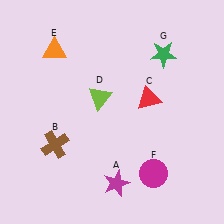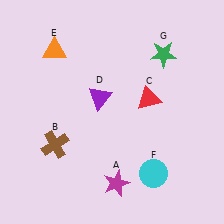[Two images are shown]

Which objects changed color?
D changed from lime to purple. F changed from magenta to cyan.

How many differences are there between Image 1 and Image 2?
There are 2 differences between the two images.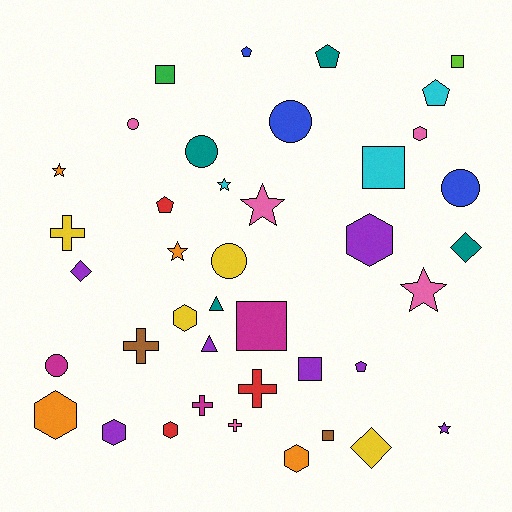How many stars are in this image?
There are 6 stars.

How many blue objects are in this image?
There are 3 blue objects.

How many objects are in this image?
There are 40 objects.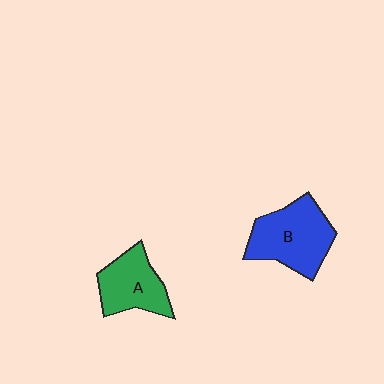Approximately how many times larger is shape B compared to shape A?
Approximately 1.3 times.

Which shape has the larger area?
Shape B (blue).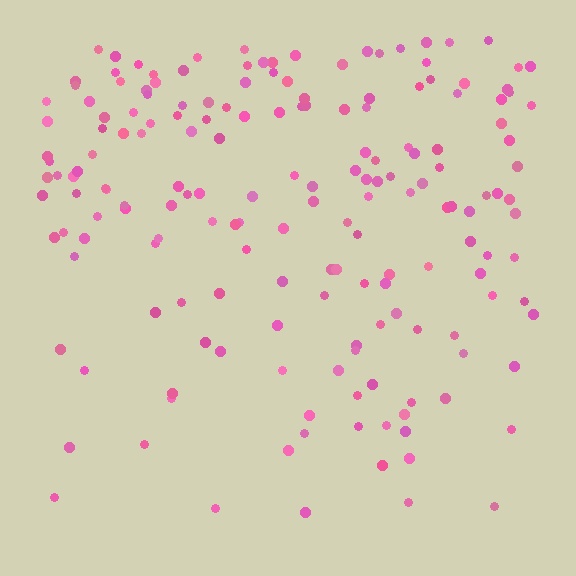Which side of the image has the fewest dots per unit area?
The bottom.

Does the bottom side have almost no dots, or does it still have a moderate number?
Still a moderate number, just noticeably fewer than the top.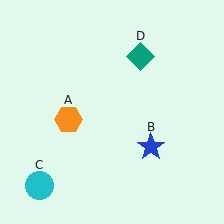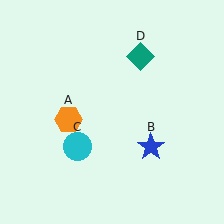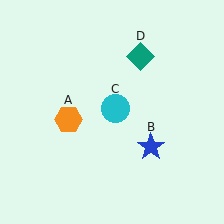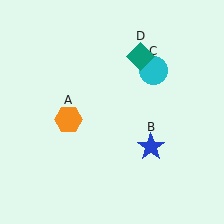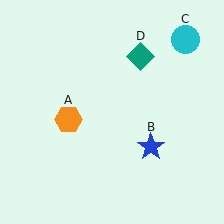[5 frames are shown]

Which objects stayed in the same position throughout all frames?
Orange hexagon (object A) and blue star (object B) and teal diamond (object D) remained stationary.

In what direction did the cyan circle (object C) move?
The cyan circle (object C) moved up and to the right.